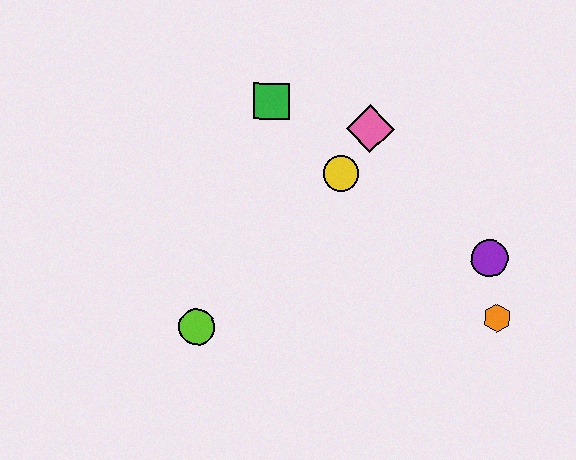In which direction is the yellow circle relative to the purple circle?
The yellow circle is to the left of the purple circle.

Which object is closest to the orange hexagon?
The purple circle is closest to the orange hexagon.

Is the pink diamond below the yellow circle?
No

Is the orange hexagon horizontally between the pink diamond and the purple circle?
No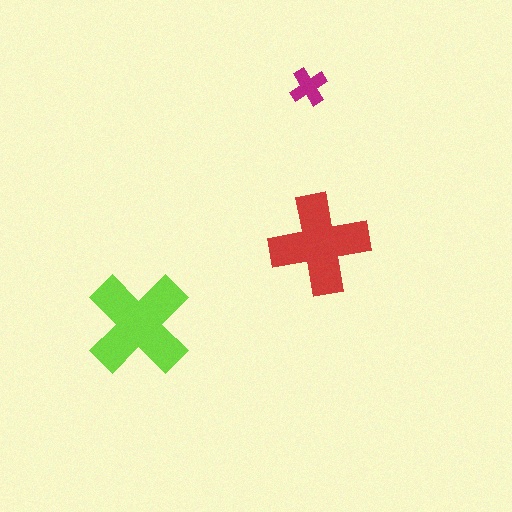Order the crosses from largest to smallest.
the lime one, the red one, the magenta one.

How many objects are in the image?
There are 3 objects in the image.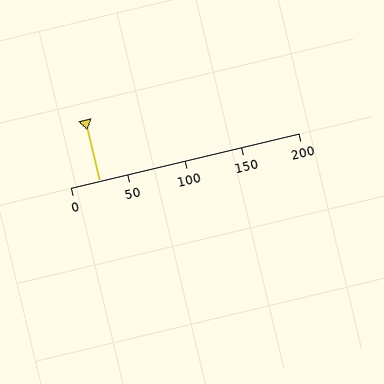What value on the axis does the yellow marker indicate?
The marker indicates approximately 25.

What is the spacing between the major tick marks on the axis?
The major ticks are spaced 50 apart.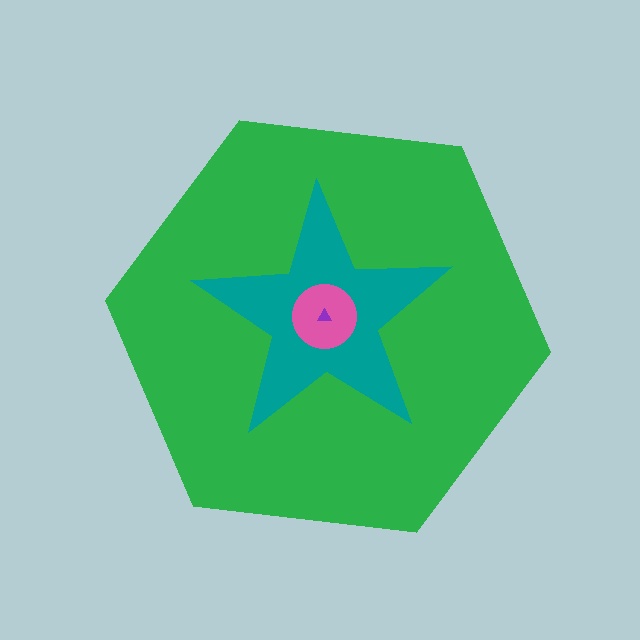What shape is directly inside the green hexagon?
The teal star.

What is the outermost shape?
The green hexagon.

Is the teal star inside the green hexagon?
Yes.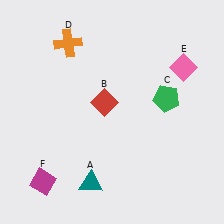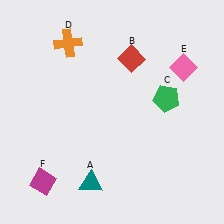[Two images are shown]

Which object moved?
The red diamond (B) moved up.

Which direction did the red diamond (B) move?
The red diamond (B) moved up.